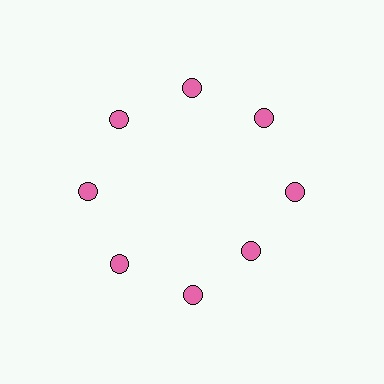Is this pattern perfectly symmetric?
No. The 8 pink circles are arranged in a ring, but one element near the 4 o'clock position is pulled inward toward the center, breaking the 8-fold rotational symmetry.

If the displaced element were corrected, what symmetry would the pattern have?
It would have 8-fold rotational symmetry — the pattern would map onto itself every 45 degrees.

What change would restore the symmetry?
The symmetry would be restored by moving it outward, back onto the ring so that all 8 circles sit at equal angles and equal distance from the center.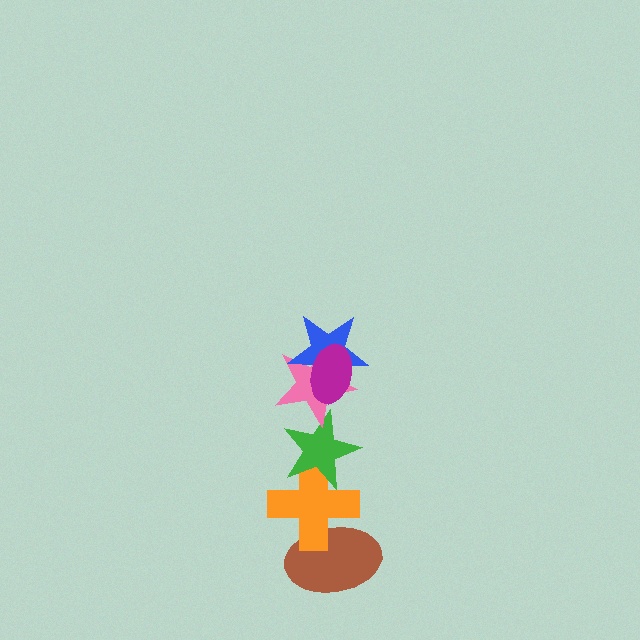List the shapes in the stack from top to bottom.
From top to bottom: the magenta ellipse, the blue star, the pink star, the green star, the orange cross, the brown ellipse.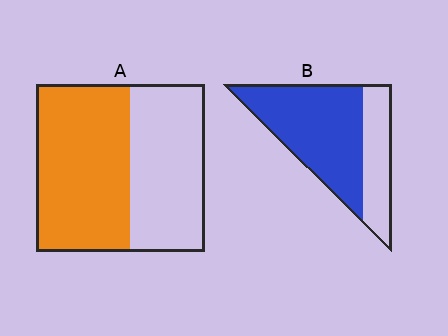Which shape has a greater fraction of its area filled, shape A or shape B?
Shape B.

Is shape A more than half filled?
Yes.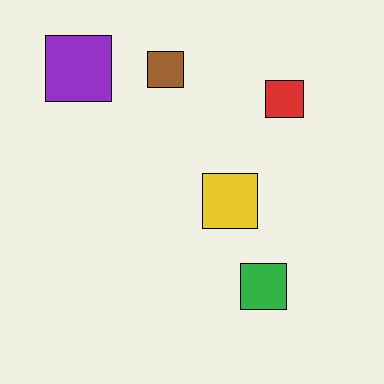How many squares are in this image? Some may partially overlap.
There are 5 squares.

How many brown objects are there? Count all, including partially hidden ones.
There is 1 brown object.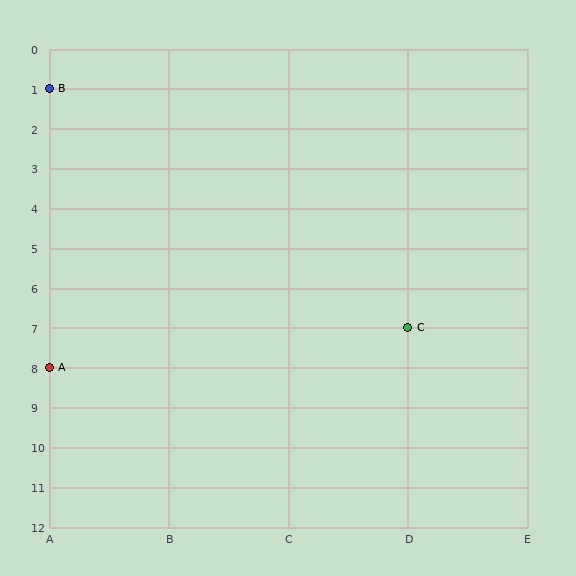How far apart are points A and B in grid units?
Points A and B are 7 rows apart.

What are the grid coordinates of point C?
Point C is at grid coordinates (D, 7).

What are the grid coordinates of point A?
Point A is at grid coordinates (A, 8).